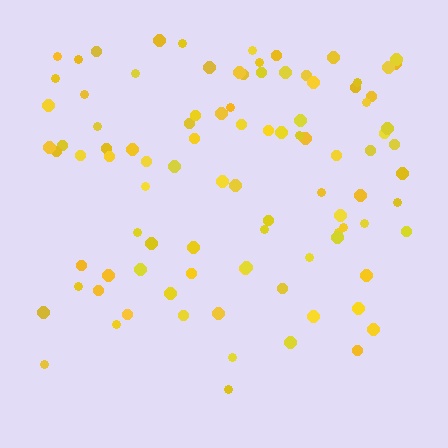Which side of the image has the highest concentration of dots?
The top.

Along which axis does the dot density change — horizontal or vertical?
Vertical.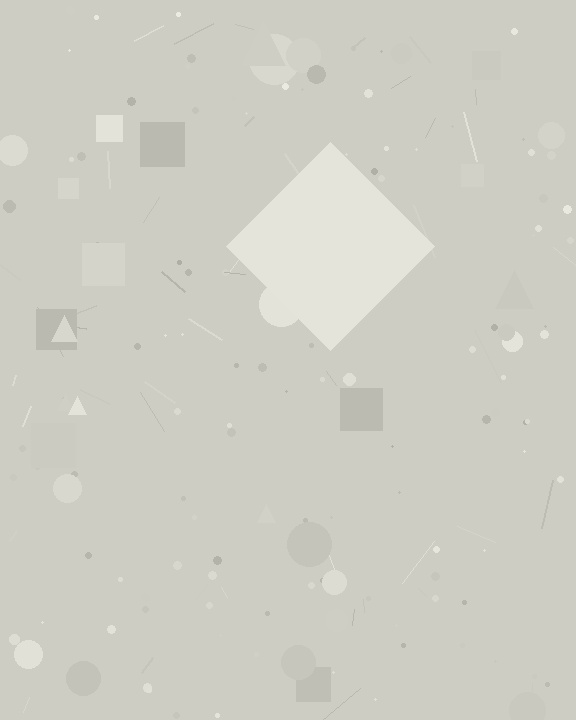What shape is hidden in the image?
A diamond is hidden in the image.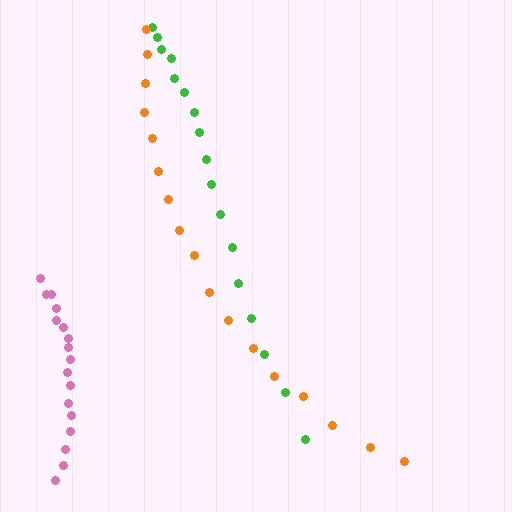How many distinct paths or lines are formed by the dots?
There are 3 distinct paths.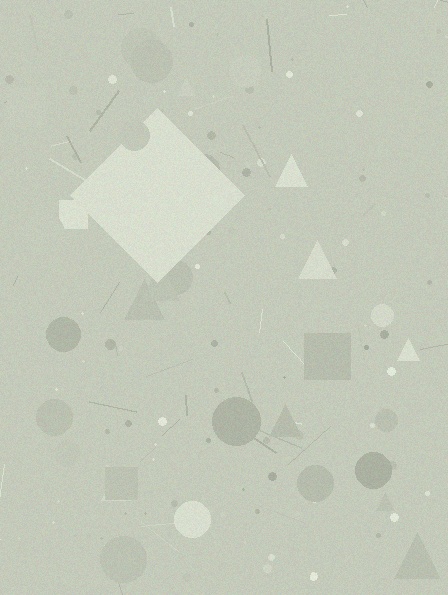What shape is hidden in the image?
A diamond is hidden in the image.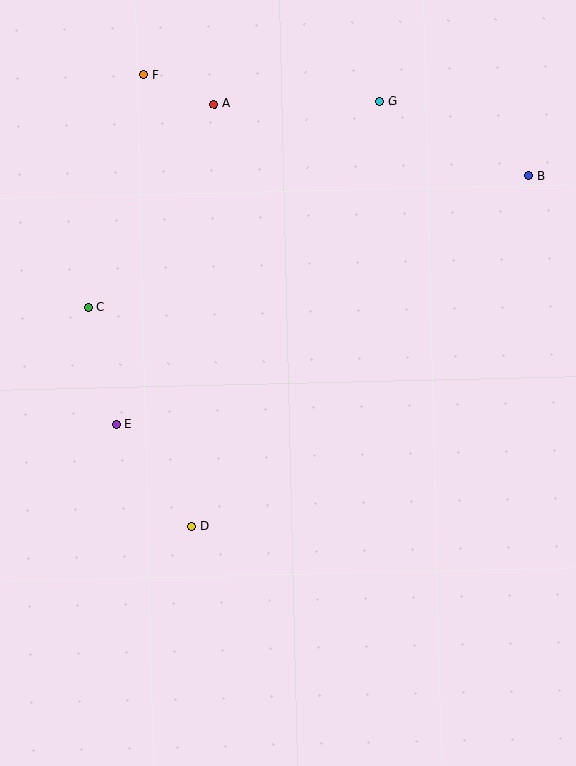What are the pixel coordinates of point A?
Point A is at (214, 104).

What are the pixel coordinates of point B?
Point B is at (529, 176).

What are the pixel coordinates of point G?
Point G is at (380, 102).